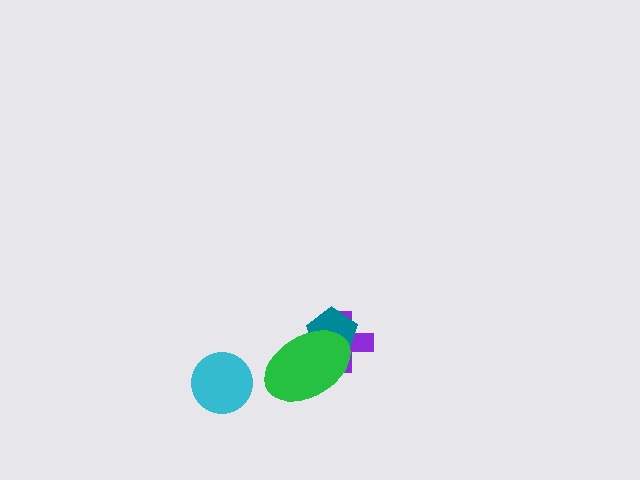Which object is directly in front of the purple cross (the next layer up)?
The teal pentagon is directly in front of the purple cross.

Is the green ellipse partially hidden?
No, no other shape covers it.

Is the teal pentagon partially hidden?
Yes, it is partially covered by another shape.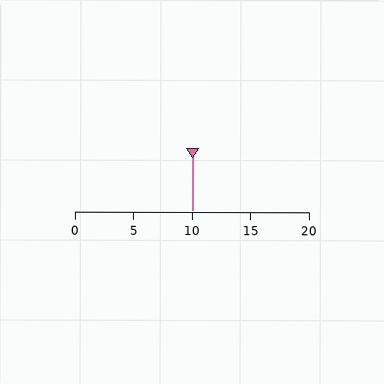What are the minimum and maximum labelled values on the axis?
The axis runs from 0 to 20.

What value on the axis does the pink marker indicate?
The marker indicates approximately 10.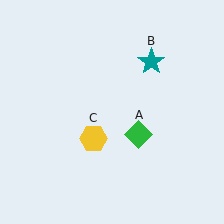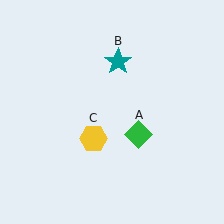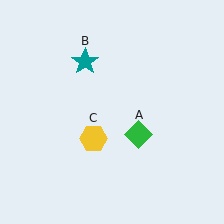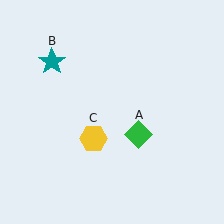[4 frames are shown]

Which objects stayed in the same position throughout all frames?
Green diamond (object A) and yellow hexagon (object C) remained stationary.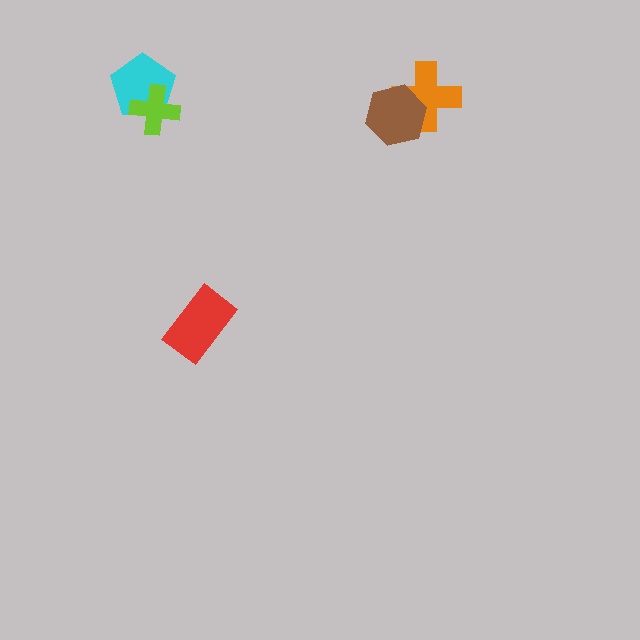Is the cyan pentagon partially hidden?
Yes, it is partially covered by another shape.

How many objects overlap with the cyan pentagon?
1 object overlaps with the cyan pentagon.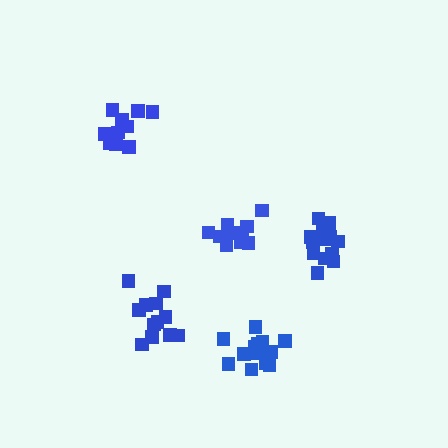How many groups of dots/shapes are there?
There are 5 groups.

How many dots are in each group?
Group 1: 13 dots, Group 2: 14 dots, Group 3: 12 dots, Group 4: 12 dots, Group 5: 12 dots (63 total).